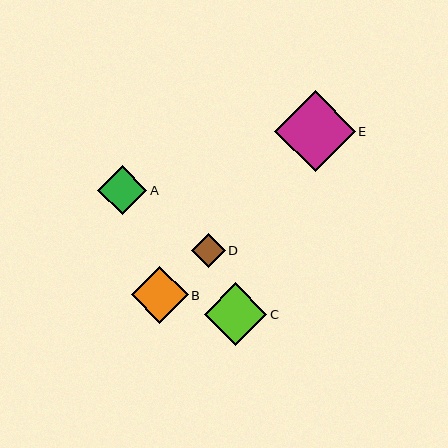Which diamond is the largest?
Diamond E is the largest with a size of approximately 80 pixels.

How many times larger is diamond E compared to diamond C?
Diamond E is approximately 1.3 times the size of diamond C.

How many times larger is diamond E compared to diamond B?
Diamond E is approximately 1.4 times the size of diamond B.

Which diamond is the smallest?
Diamond D is the smallest with a size of approximately 34 pixels.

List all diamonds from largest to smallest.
From largest to smallest: E, C, B, A, D.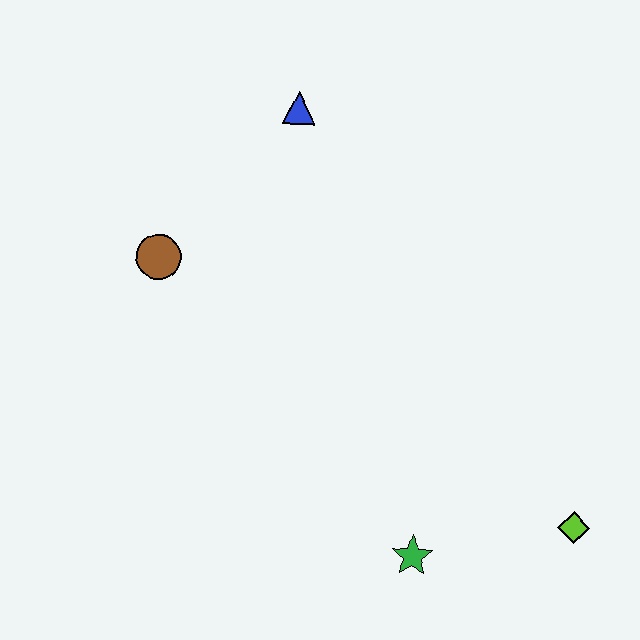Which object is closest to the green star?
The lime diamond is closest to the green star.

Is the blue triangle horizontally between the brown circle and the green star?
Yes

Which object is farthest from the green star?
The blue triangle is farthest from the green star.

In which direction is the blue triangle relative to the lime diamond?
The blue triangle is above the lime diamond.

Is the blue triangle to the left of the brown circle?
No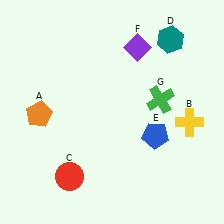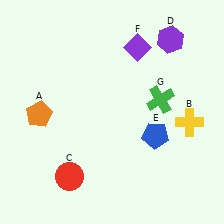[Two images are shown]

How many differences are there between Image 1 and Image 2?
There is 1 difference between the two images.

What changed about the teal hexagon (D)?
In Image 1, D is teal. In Image 2, it changed to purple.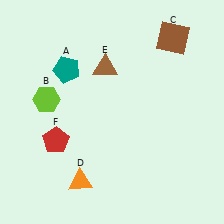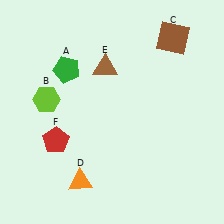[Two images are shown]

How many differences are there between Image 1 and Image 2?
There is 1 difference between the two images.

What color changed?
The pentagon (A) changed from teal in Image 1 to green in Image 2.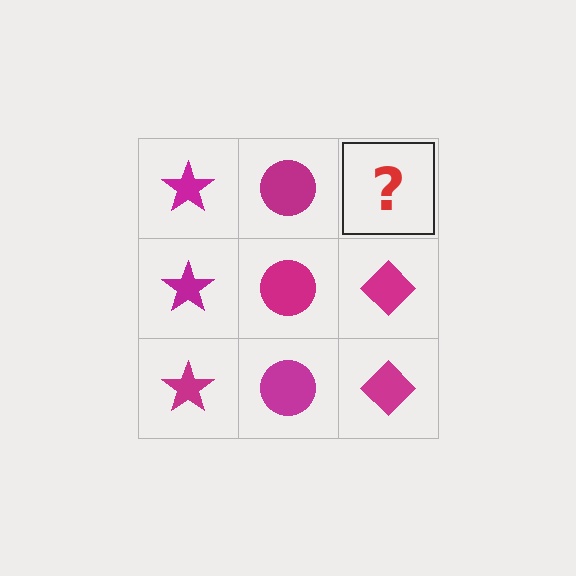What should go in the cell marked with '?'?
The missing cell should contain a magenta diamond.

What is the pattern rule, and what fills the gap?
The rule is that each column has a consistent shape. The gap should be filled with a magenta diamond.